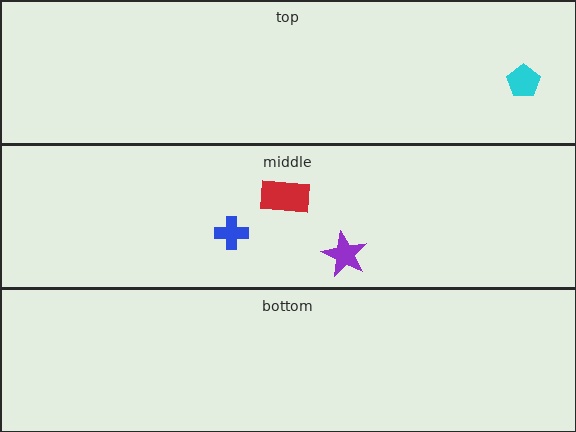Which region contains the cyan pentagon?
The top region.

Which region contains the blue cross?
The middle region.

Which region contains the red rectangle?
The middle region.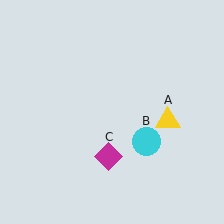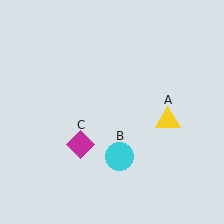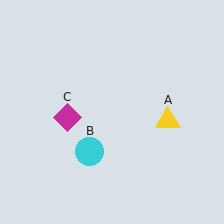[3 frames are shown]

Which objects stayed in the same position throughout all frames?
Yellow triangle (object A) remained stationary.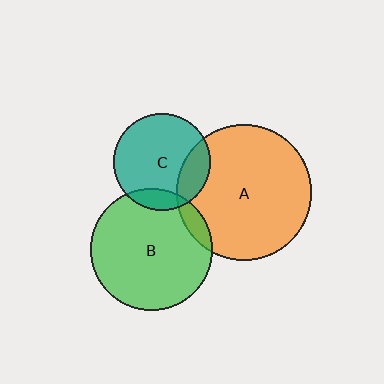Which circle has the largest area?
Circle A (orange).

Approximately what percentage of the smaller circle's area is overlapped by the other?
Approximately 10%.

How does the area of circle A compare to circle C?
Approximately 2.0 times.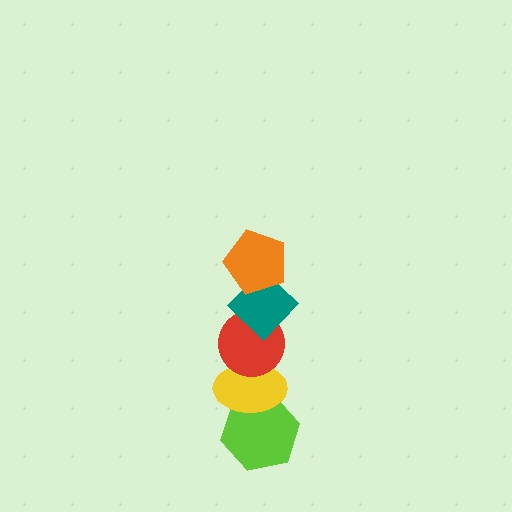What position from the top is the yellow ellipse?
The yellow ellipse is 4th from the top.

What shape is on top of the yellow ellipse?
The red circle is on top of the yellow ellipse.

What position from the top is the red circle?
The red circle is 3rd from the top.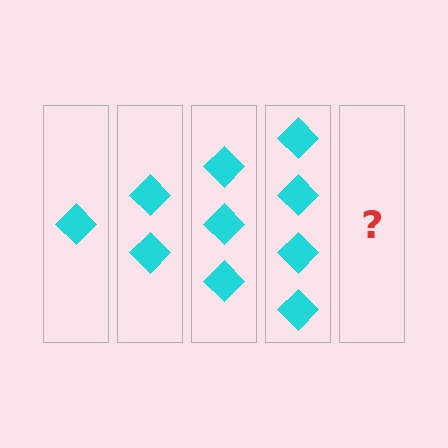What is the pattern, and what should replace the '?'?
The pattern is that each step adds one more diamond. The '?' should be 5 diamonds.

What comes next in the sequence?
The next element should be 5 diamonds.